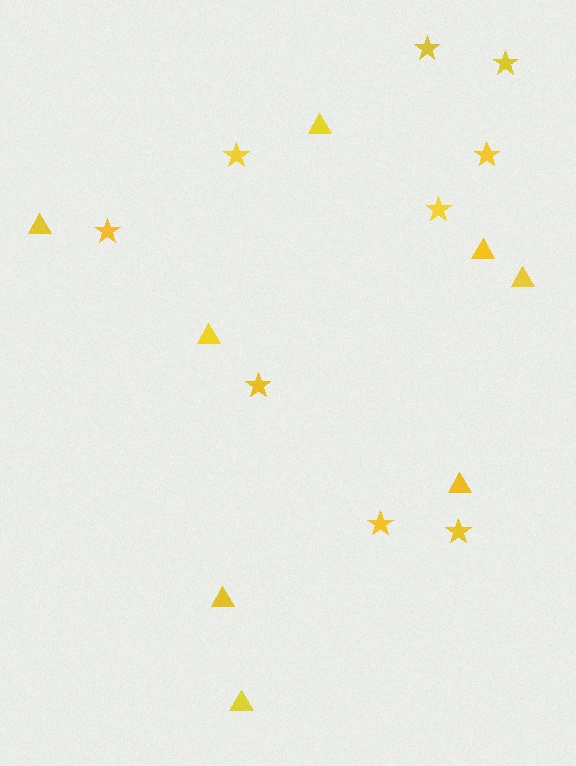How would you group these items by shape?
There are 2 groups: one group of triangles (8) and one group of stars (9).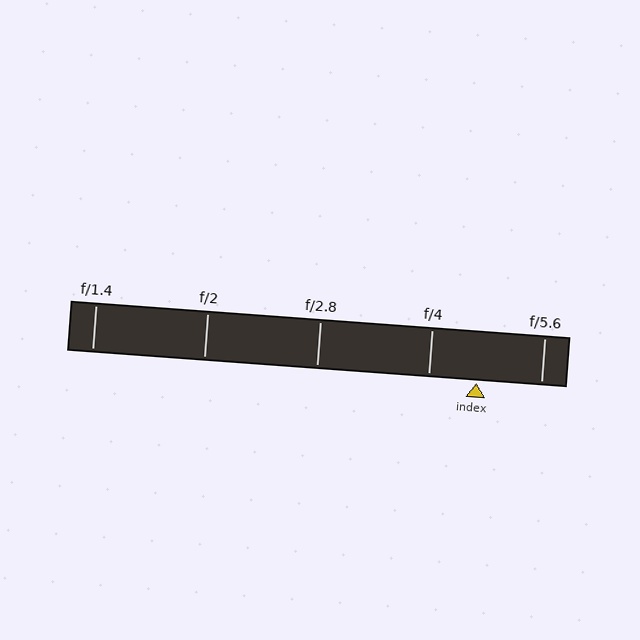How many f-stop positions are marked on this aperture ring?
There are 5 f-stop positions marked.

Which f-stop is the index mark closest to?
The index mark is closest to f/4.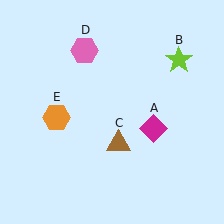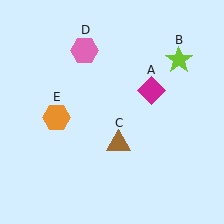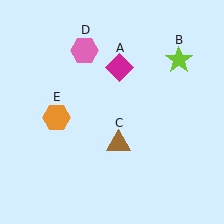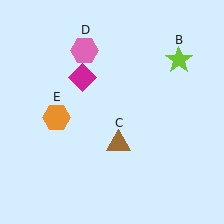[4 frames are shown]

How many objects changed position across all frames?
1 object changed position: magenta diamond (object A).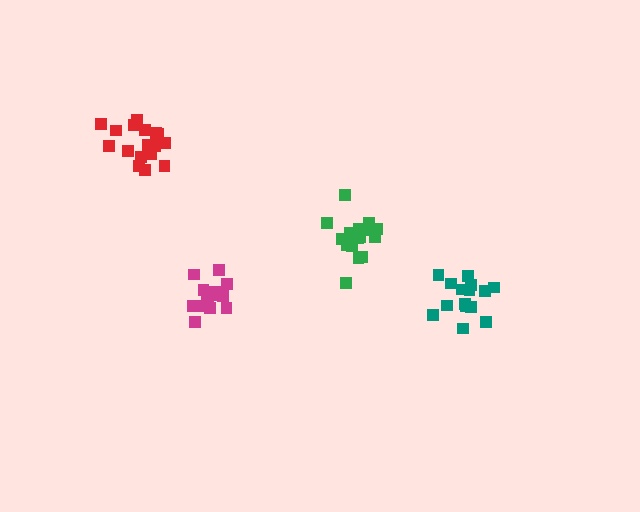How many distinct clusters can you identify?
There are 4 distinct clusters.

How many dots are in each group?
Group 1: 15 dots, Group 2: 18 dots, Group 3: 15 dots, Group 4: 18 dots (66 total).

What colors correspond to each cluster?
The clusters are colored: teal, green, magenta, red.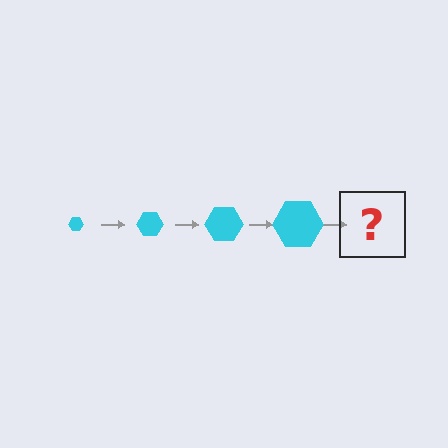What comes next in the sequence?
The next element should be a cyan hexagon, larger than the previous one.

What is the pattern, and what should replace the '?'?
The pattern is that the hexagon gets progressively larger each step. The '?' should be a cyan hexagon, larger than the previous one.